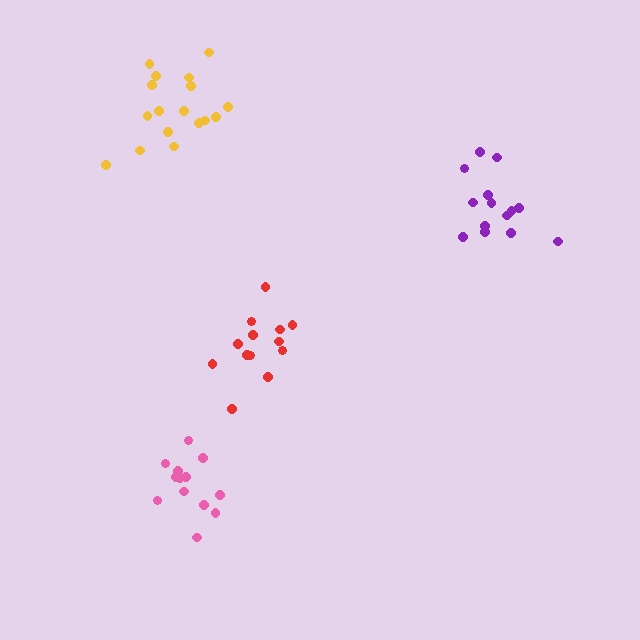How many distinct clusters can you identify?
There are 4 distinct clusters.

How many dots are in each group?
Group 1: 13 dots, Group 2: 13 dots, Group 3: 14 dots, Group 4: 17 dots (57 total).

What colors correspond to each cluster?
The clusters are colored: red, pink, purple, yellow.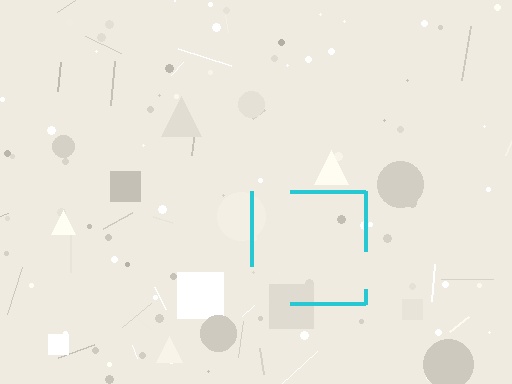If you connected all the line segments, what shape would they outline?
They would outline a square.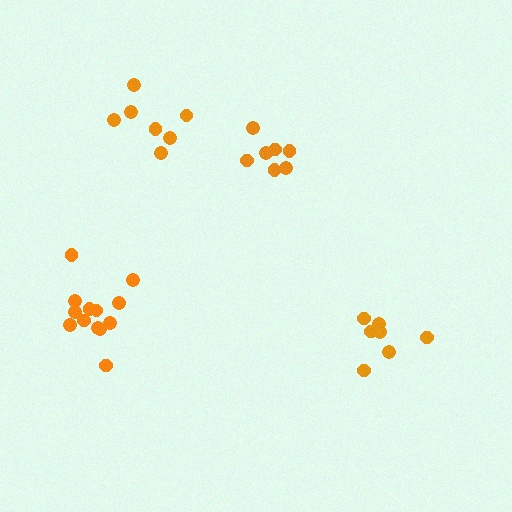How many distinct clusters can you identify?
There are 4 distinct clusters.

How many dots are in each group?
Group 1: 13 dots, Group 2: 7 dots, Group 3: 7 dots, Group 4: 7 dots (34 total).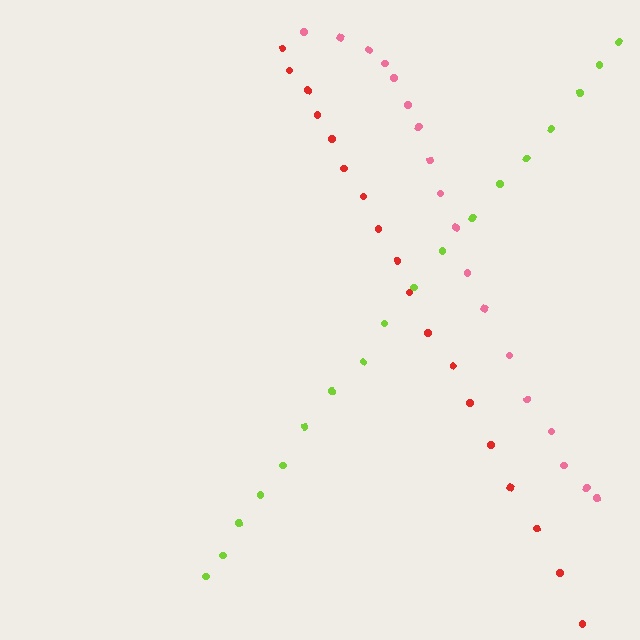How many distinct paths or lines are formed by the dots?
There are 3 distinct paths.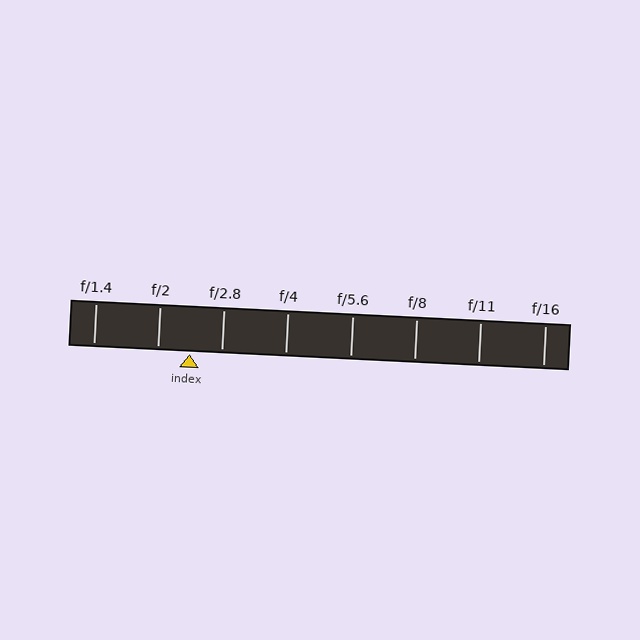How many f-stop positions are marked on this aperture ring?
There are 8 f-stop positions marked.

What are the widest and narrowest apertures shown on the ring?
The widest aperture shown is f/1.4 and the narrowest is f/16.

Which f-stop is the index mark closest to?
The index mark is closest to f/2.8.